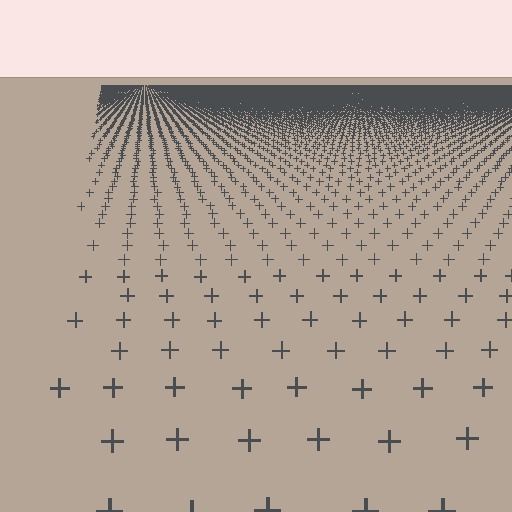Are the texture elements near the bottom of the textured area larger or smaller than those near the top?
Larger. Near the bottom, elements are closer to the viewer and appear at a bigger on-screen size.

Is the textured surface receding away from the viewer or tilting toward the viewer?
The surface is receding away from the viewer. Texture elements get smaller and denser toward the top.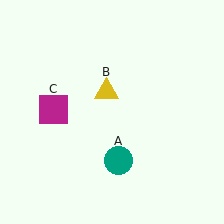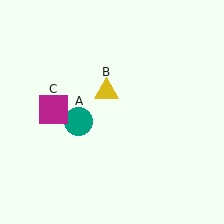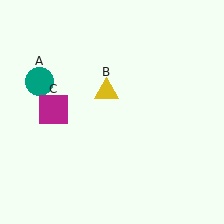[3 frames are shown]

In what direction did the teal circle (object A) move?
The teal circle (object A) moved up and to the left.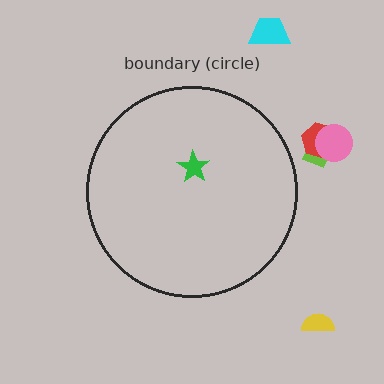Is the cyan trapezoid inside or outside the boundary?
Outside.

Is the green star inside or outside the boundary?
Inside.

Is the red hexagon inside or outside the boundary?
Outside.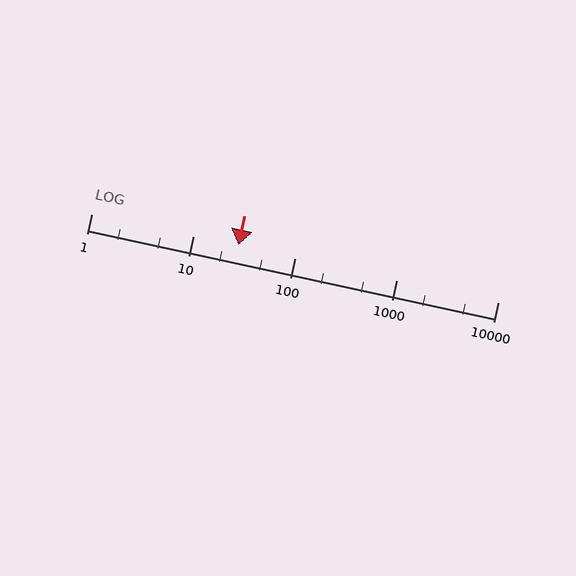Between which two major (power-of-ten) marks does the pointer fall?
The pointer is between 10 and 100.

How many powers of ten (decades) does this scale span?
The scale spans 4 decades, from 1 to 10000.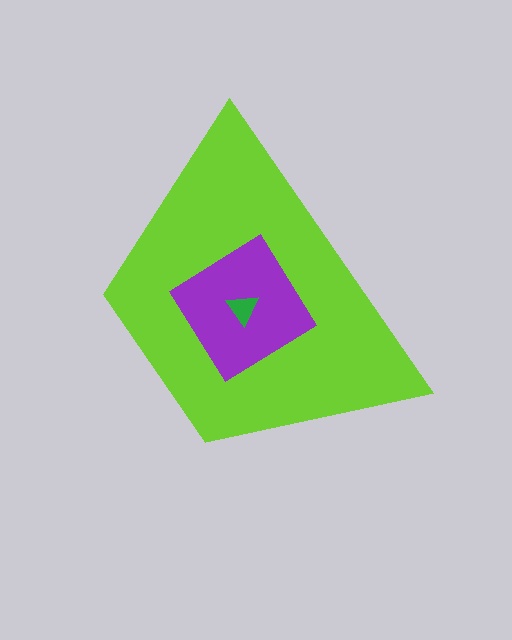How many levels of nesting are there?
3.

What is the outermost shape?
The lime trapezoid.